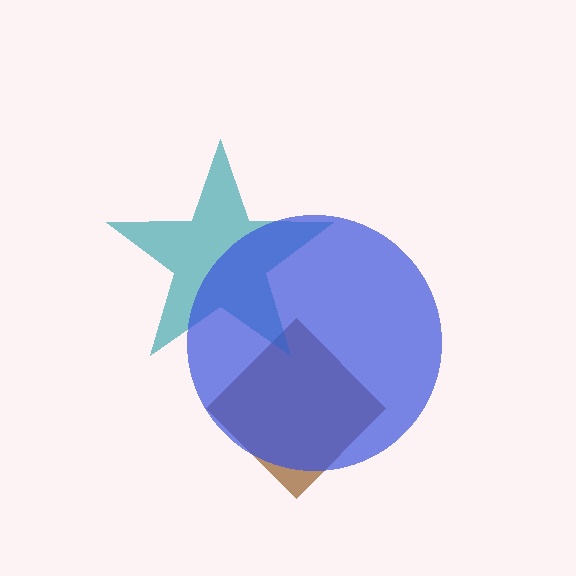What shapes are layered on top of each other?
The layered shapes are: a brown diamond, a teal star, a blue circle.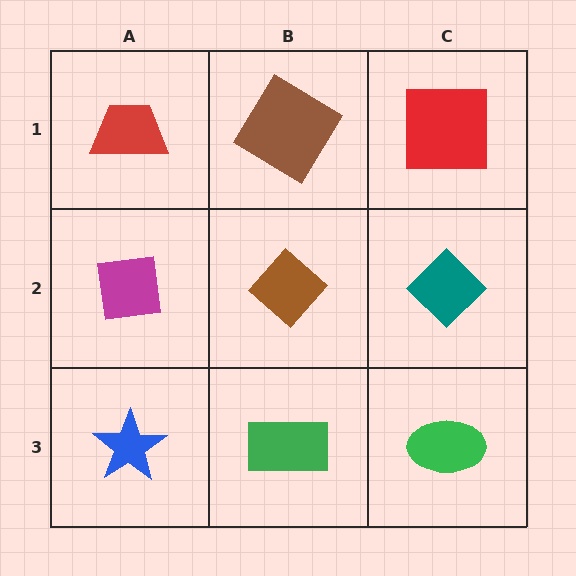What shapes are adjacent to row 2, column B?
A brown diamond (row 1, column B), a green rectangle (row 3, column B), a magenta square (row 2, column A), a teal diamond (row 2, column C).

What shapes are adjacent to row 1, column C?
A teal diamond (row 2, column C), a brown diamond (row 1, column B).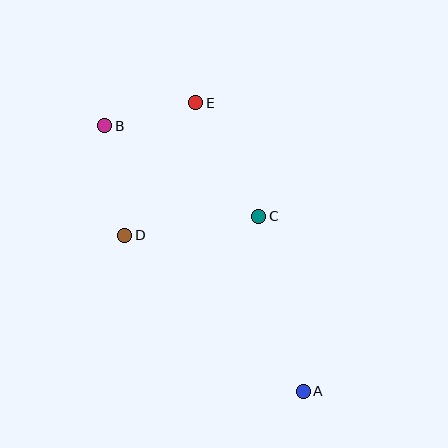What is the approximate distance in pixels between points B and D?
The distance between B and D is approximately 112 pixels.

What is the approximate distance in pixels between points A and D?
The distance between A and D is approximately 237 pixels.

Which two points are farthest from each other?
Points A and B are farthest from each other.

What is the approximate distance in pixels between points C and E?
The distance between C and E is approximately 130 pixels.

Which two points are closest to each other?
Points B and E are closest to each other.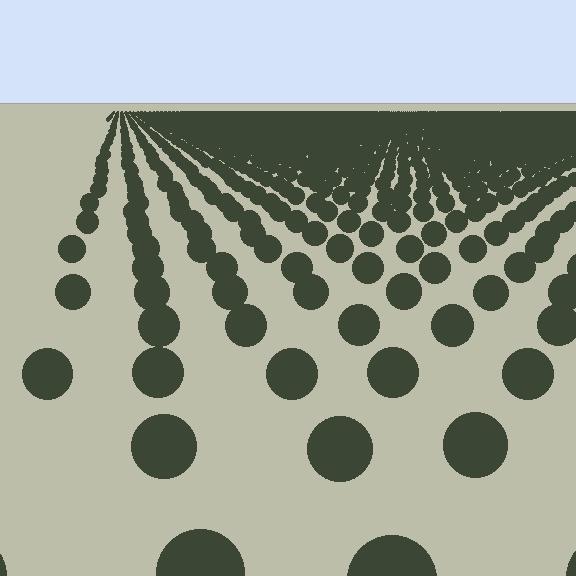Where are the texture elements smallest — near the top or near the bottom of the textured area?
Near the top.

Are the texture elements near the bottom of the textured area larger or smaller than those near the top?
Larger. Near the bottom, elements are closer to the viewer and appear at a bigger on-screen size.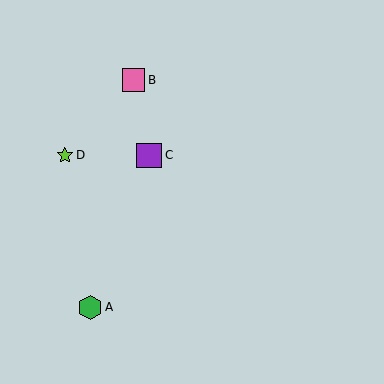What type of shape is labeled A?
Shape A is a green hexagon.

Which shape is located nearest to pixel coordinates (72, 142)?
The lime star (labeled D) at (65, 155) is nearest to that location.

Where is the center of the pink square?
The center of the pink square is at (134, 80).